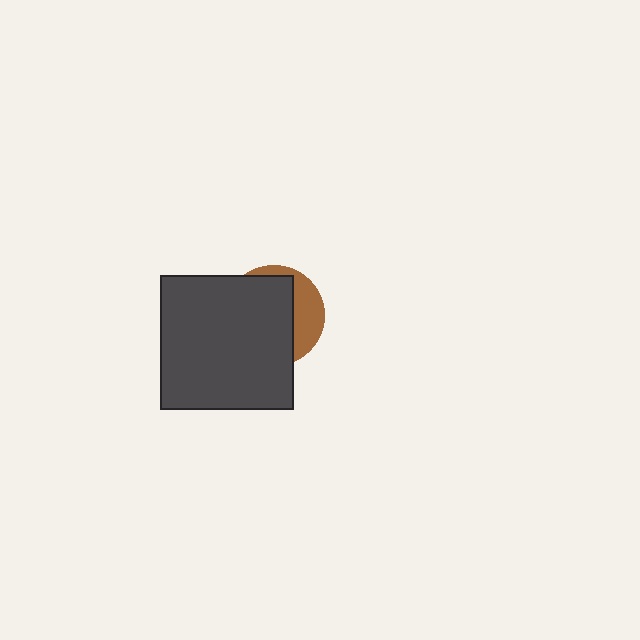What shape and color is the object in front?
The object in front is a dark gray square.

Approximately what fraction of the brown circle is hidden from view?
Roughly 69% of the brown circle is hidden behind the dark gray square.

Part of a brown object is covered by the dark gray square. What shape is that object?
It is a circle.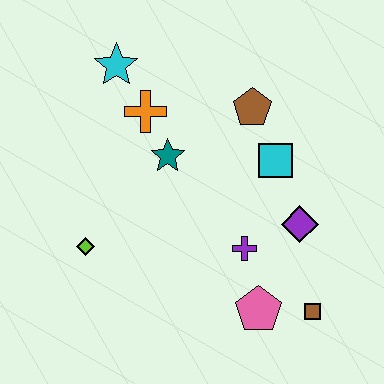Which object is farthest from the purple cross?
The cyan star is farthest from the purple cross.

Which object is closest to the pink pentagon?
The brown square is closest to the pink pentagon.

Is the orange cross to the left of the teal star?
Yes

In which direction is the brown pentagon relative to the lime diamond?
The brown pentagon is to the right of the lime diamond.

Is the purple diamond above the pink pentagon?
Yes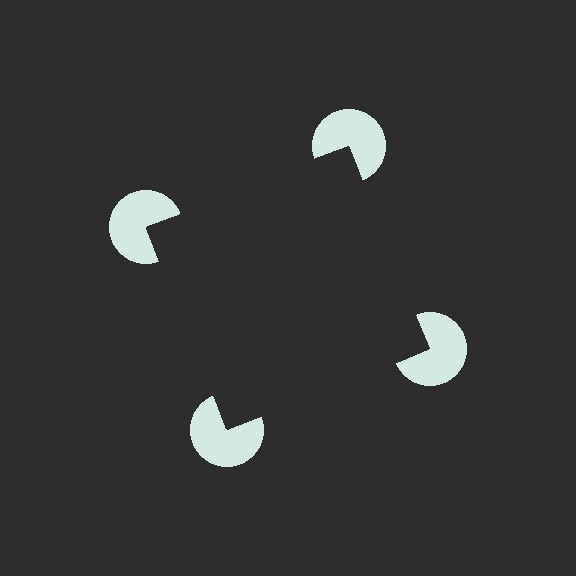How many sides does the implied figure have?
4 sides.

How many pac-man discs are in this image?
There are 4 — one at each vertex of the illusory square.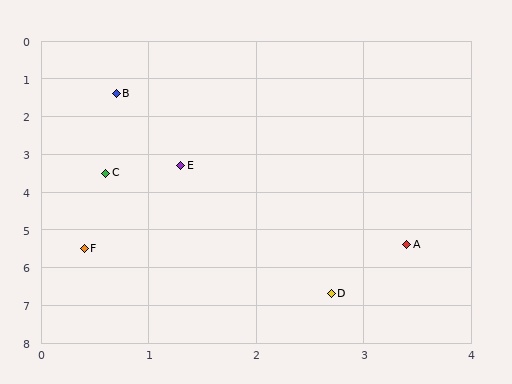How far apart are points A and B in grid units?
Points A and B are about 4.8 grid units apart.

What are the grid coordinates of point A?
Point A is at approximately (3.4, 5.4).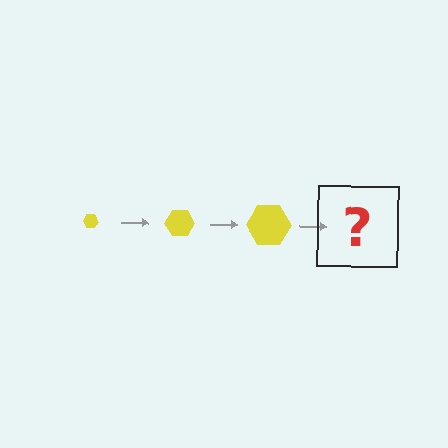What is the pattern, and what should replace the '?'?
The pattern is that the hexagon gets progressively larger each step. The '?' should be a yellow hexagon, larger than the previous one.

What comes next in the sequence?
The next element should be a yellow hexagon, larger than the previous one.